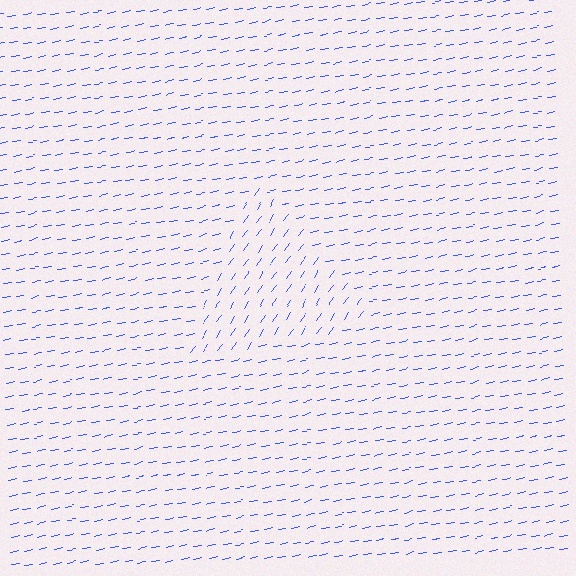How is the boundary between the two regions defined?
The boundary is defined purely by a change in line orientation (approximately 45 degrees difference). All lines are the same color and thickness.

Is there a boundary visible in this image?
Yes, there is a texture boundary formed by a change in line orientation.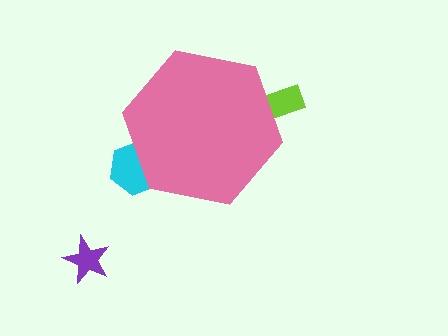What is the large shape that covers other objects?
A pink hexagon.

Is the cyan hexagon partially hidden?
Yes, the cyan hexagon is partially hidden behind the pink hexagon.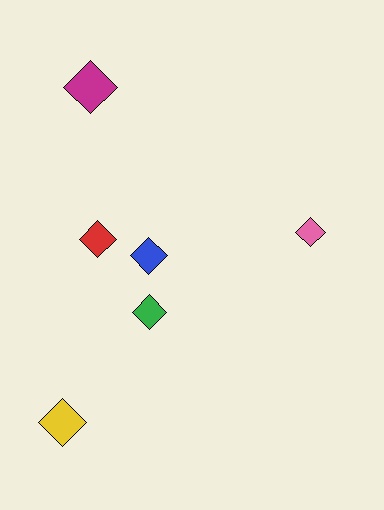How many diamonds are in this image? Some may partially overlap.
There are 6 diamonds.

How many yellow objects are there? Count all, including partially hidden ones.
There is 1 yellow object.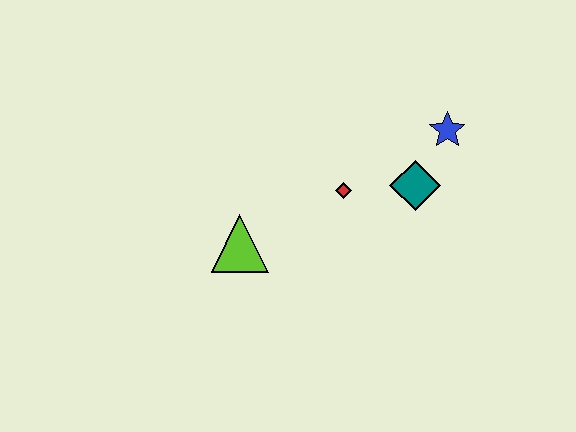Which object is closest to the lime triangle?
The red diamond is closest to the lime triangle.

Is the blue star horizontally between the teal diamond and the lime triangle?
No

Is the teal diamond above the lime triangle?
Yes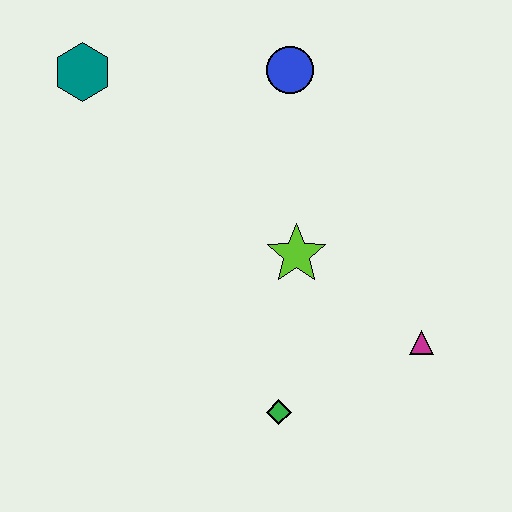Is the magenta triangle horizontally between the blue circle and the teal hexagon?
No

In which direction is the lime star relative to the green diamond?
The lime star is above the green diamond.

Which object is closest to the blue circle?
The lime star is closest to the blue circle.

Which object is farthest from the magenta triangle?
The teal hexagon is farthest from the magenta triangle.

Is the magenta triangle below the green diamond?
No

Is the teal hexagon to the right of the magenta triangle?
No